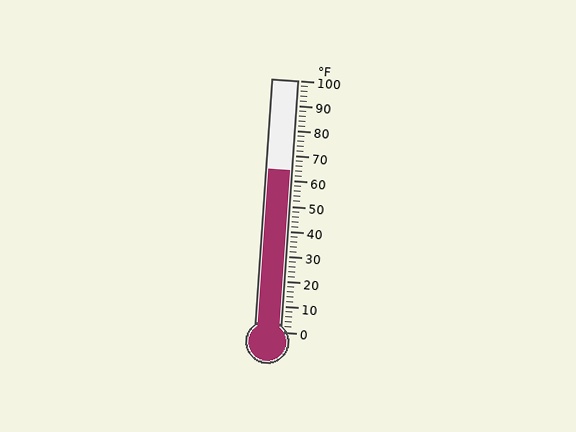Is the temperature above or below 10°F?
The temperature is above 10°F.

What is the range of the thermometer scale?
The thermometer scale ranges from 0°F to 100°F.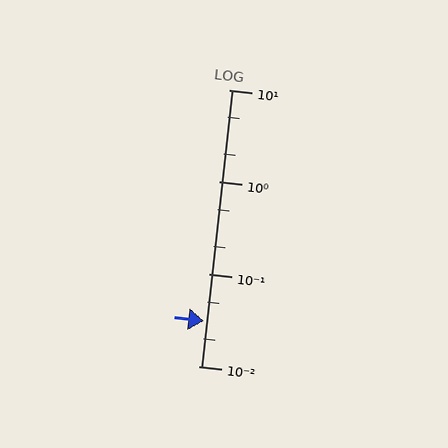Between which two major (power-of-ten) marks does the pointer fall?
The pointer is between 0.01 and 0.1.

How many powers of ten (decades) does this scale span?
The scale spans 3 decades, from 0.01 to 10.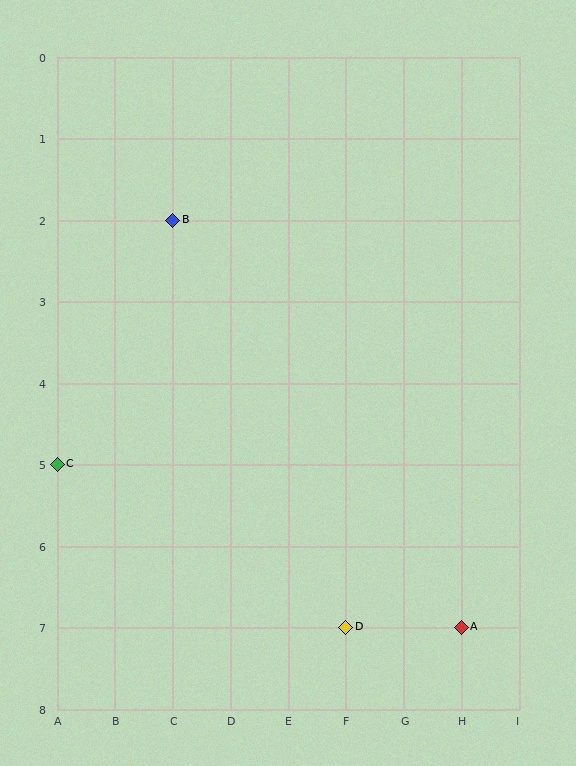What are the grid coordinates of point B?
Point B is at grid coordinates (C, 2).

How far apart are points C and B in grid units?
Points C and B are 2 columns and 3 rows apart (about 3.6 grid units diagonally).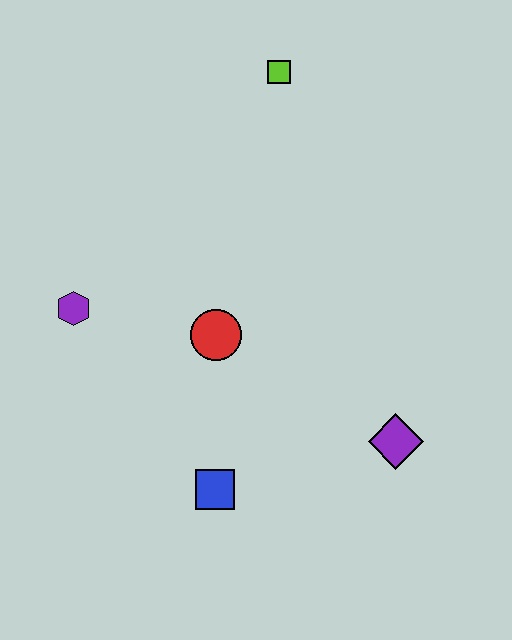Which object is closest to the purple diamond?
The blue square is closest to the purple diamond.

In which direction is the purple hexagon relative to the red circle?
The purple hexagon is to the left of the red circle.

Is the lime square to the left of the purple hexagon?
No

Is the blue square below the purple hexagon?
Yes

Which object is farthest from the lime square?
The blue square is farthest from the lime square.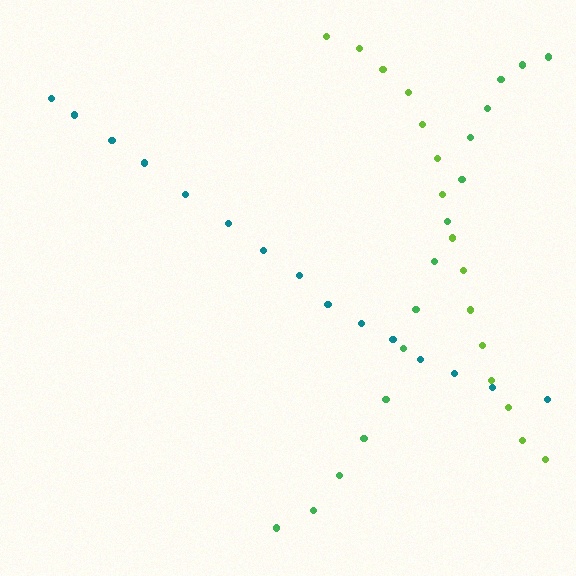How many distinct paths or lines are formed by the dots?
There are 3 distinct paths.